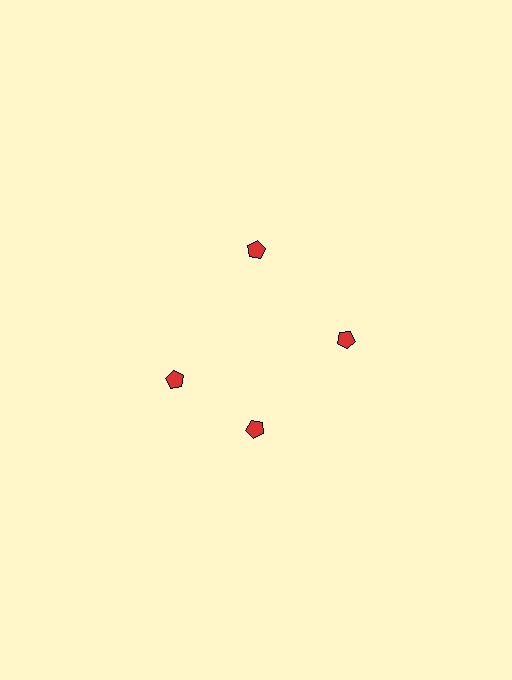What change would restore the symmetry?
The symmetry would be restored by rotating it back into even spacing with its neighbors so that all 4 pentagons sit at equal angles and equal distance from the center.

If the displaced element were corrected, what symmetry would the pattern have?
It would have 4-fold rotational symmetry — the pattern would map onto itself every 90 degrees.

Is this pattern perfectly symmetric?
No. The 4 red pentagons are arranged in a ring, but one element near the 9 o'clock position is rotated out of alignment along the ring, breaking the 4-fold rotational symmetry.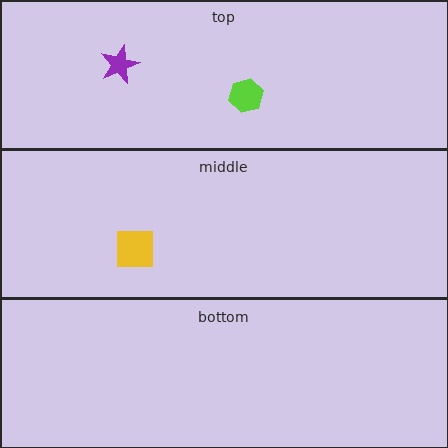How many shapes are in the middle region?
1.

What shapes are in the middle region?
The yellow square.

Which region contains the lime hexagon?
The top region.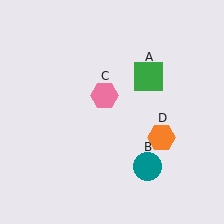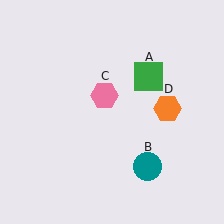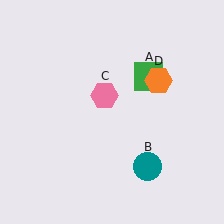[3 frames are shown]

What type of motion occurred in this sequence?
The orange hexagon (object D) rotated counterclockwise around the center of the scene.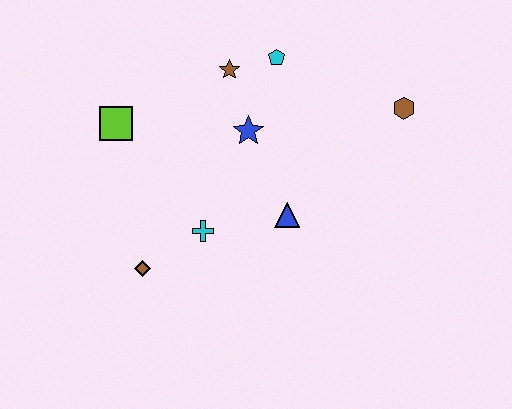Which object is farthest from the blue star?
The brown diamond is farthest from the blue star.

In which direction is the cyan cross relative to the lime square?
The cyan cross is below the lime square.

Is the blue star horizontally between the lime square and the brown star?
No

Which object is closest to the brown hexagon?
The cyan pentagon is closest to the brown hexagon.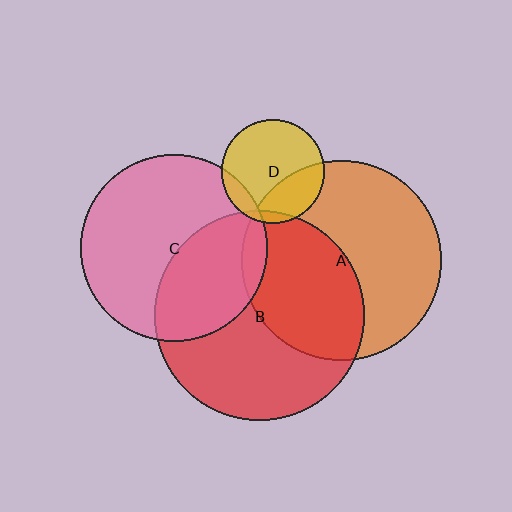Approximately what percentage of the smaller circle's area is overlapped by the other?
Approximately 5%.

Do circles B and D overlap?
Yes.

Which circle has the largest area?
Circle B (red).